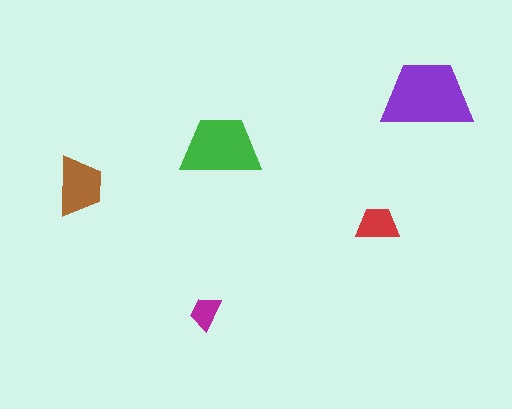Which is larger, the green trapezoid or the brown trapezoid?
The green one.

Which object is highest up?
The purple trapezoid is topmost.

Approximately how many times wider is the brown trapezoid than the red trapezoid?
About 1.5 times wider.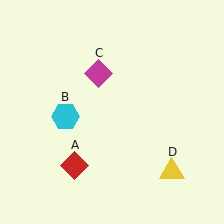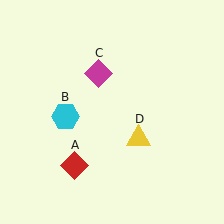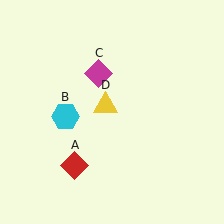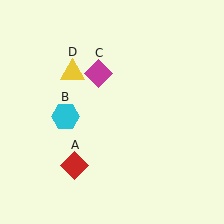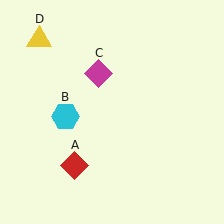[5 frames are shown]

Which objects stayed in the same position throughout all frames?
Red diamond (object A) and cyan hexagon (object B) and magenta diamond (object C) remained stationary.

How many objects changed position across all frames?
1 object changed position: yellow triangle (object D).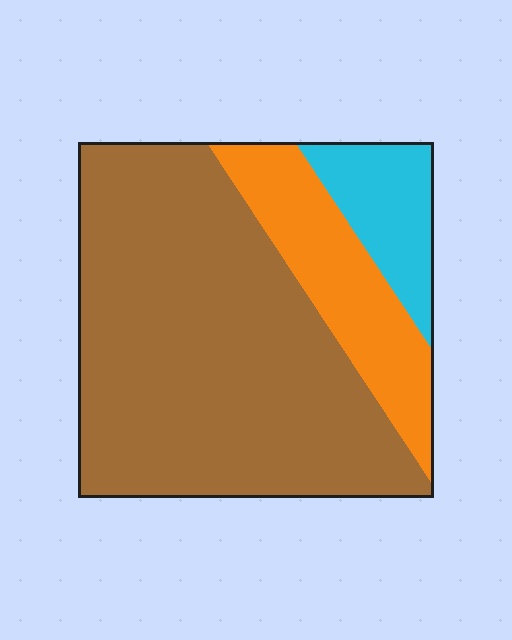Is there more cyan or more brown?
Brown.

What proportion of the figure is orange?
Orange covers 19% of the figure.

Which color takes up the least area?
Cyan, at roughly 10%.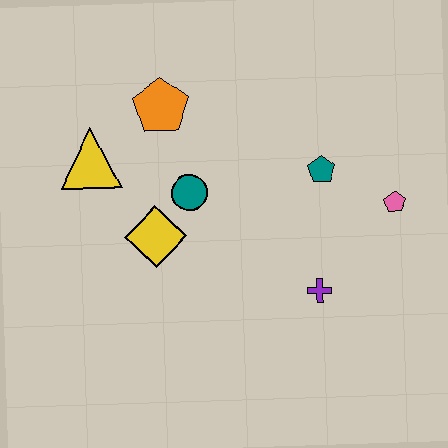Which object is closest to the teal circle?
The yellow diamond is closest to the teal circle.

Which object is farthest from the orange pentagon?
The pink pentagon is farthest from the orange pentagon.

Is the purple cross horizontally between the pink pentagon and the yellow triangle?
Yes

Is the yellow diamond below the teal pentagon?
Yes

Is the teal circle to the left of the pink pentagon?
Yes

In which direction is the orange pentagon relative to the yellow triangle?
The orange pentagon is to the right of the yellow triangle.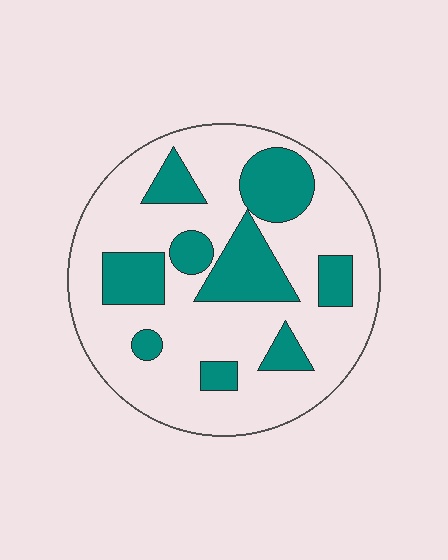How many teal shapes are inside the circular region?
9.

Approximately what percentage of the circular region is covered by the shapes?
Approximately 30%.